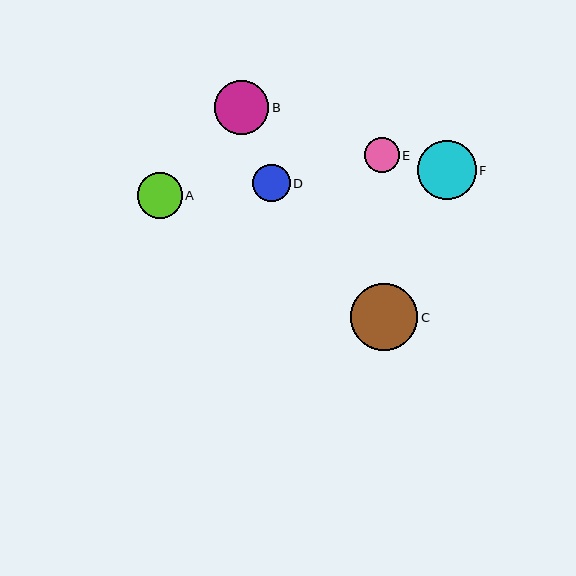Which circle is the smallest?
Circle E is the smallest with a size of approximately 35 pixels.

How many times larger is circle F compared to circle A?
Circle F is approximately 1.3 times the size of circle A.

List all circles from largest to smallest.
From largest to smallest: C, F, B, A, D, E.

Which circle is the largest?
Circle C is the largest with a size of approximately 68 pixels.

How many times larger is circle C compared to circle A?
Circle C is approximately 1.5 times the size of circle A.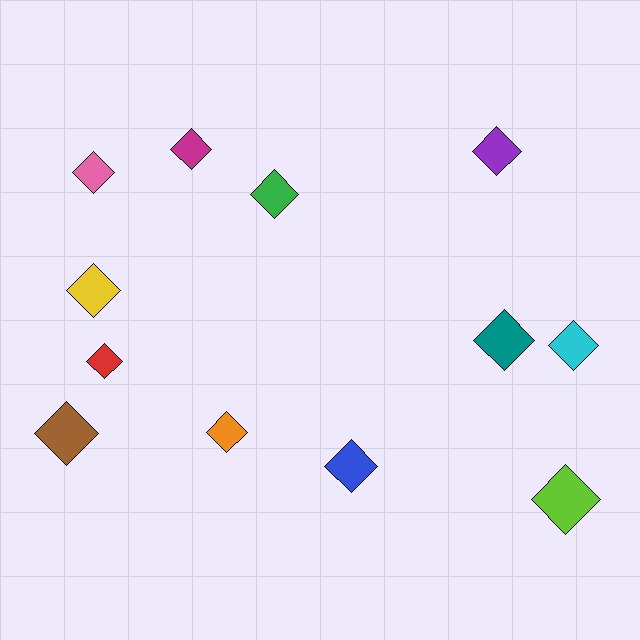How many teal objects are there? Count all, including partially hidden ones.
There is 1 teal object.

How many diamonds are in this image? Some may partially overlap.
There are 12 diamonds.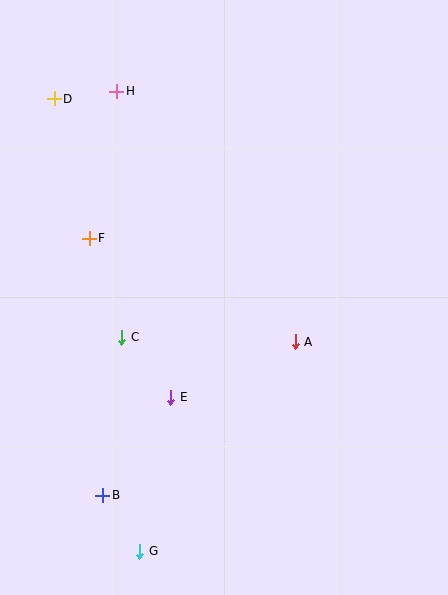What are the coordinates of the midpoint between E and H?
The midpoint between E and H is at (144, 244).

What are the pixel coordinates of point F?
Point F is at (89, 238).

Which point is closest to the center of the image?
Point A at (295, 342) is closest to the center.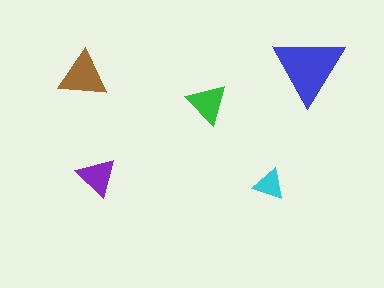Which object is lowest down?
The cyan triangle is bottommost.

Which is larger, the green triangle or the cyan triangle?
The green one.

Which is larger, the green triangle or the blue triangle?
The blue one.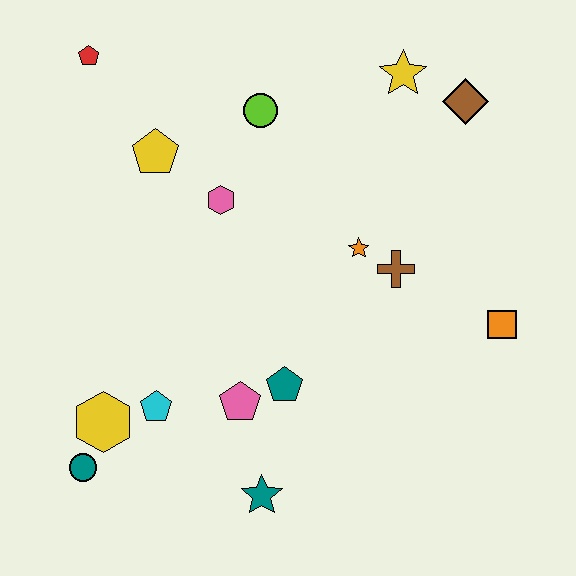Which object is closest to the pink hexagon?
The yellow pentagon is closest to the pink hexagon.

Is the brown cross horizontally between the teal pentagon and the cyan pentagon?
No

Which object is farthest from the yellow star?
The teal circle is farthest from the yellow star.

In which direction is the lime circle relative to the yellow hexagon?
The lime circle is above the yellow hexagon.